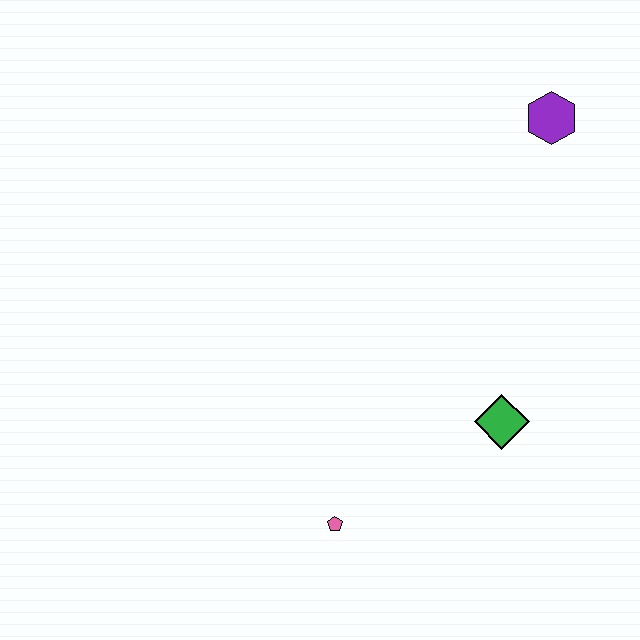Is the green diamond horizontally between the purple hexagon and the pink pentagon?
Yes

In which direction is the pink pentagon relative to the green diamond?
The pink pentagon is to the left of the green diamond.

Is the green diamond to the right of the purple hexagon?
No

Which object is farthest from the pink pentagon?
The purple hexagon is farthest from the pink pentagon.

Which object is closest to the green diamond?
The pink pentagon is closest to the green diamond.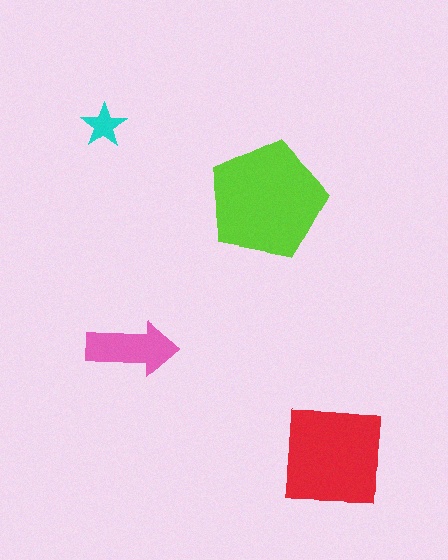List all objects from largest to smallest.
The lime pentagon, the red square, the pink arrow, the cyan star.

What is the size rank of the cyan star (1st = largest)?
4th.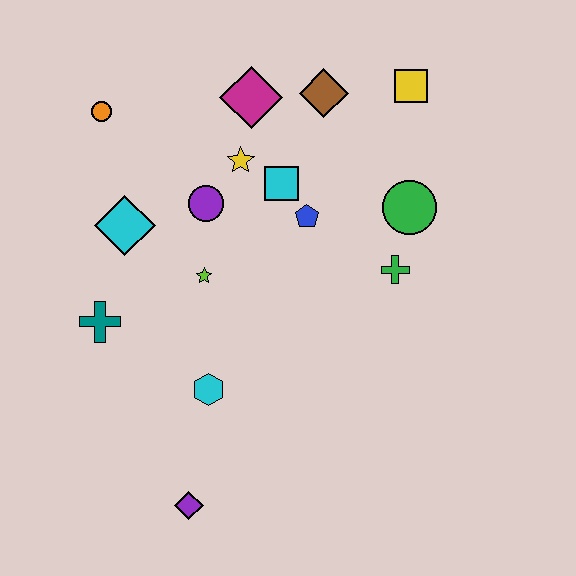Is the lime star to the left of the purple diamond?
No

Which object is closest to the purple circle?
The yellow star is closest to the purple circle.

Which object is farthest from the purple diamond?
The yellow square is farthest from the purple diamond.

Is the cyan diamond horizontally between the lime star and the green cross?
No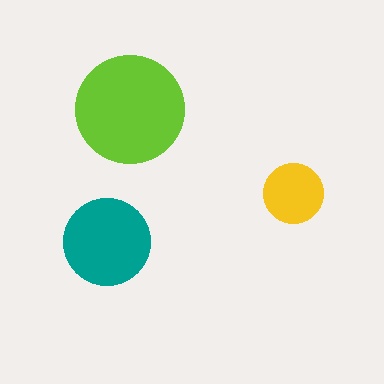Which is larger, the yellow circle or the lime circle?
The lime one.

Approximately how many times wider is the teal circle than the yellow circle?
About 1.5 times wider.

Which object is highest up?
The lime circle is topmost.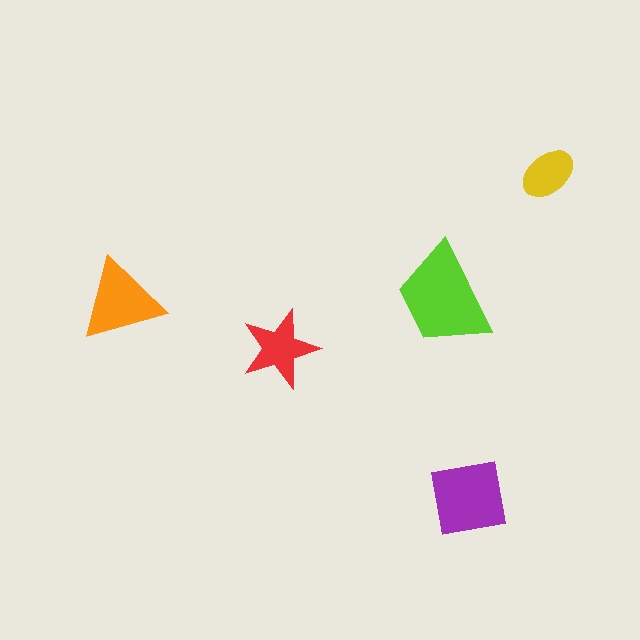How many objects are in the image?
There are 5 objects in the image.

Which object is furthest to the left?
The orange triangle is leftmost.